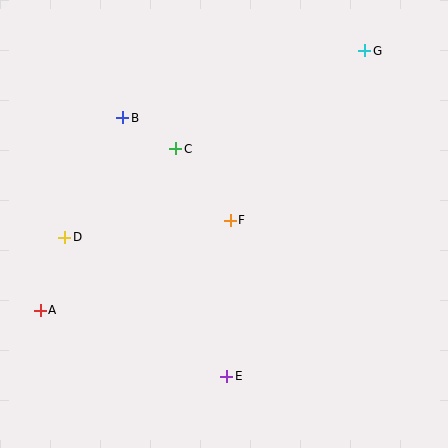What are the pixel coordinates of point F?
Point F is at (230, 220).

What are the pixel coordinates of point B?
Point B is at (123, 118).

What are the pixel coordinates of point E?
Point E is at (227, 376).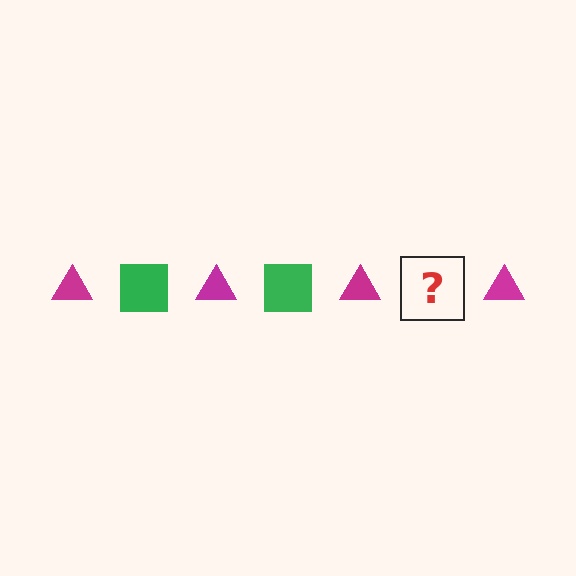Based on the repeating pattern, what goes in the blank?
The blank should be a green square.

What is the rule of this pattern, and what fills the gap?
The rule is that the pattern alternates between magenta triangle and green square. The gap should be filled with a green square.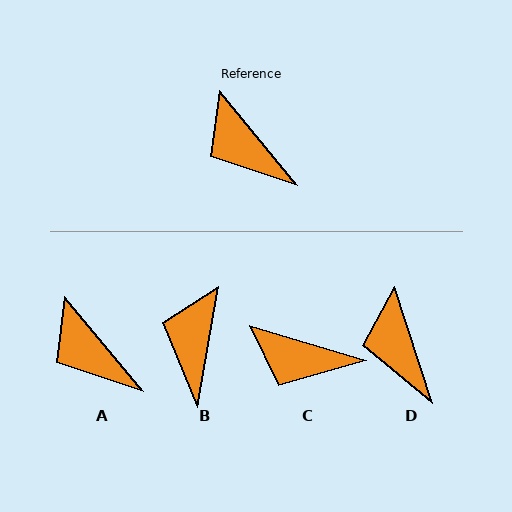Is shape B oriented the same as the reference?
No, it is off by about 50 degrees.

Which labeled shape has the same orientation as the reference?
A.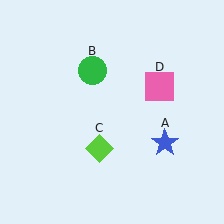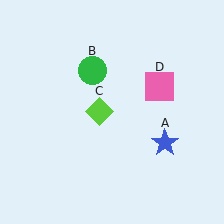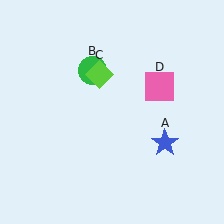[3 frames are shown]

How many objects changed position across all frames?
1 object changed position: lime diamond (object C).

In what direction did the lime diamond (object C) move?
The lime diamond (object C) moved up.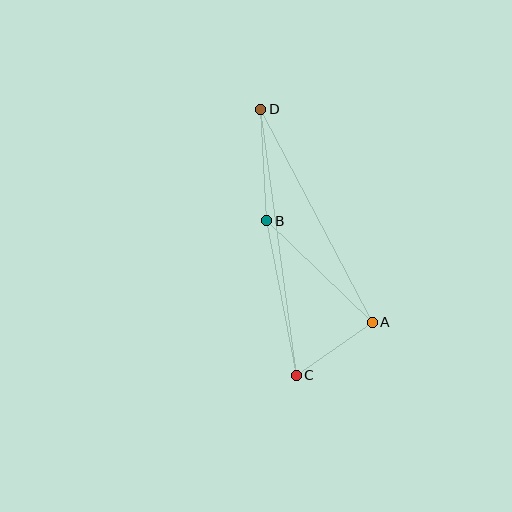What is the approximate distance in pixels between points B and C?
The distance between B and C is approximately 158 pixels.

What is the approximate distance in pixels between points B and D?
The distance between B and D is approximately 112 pixels.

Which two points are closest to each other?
Points A and C are closest to each other.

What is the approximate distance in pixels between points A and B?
The distance between A and B is approximately 146 pixels.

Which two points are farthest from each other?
Points C and D are farthest from each other.